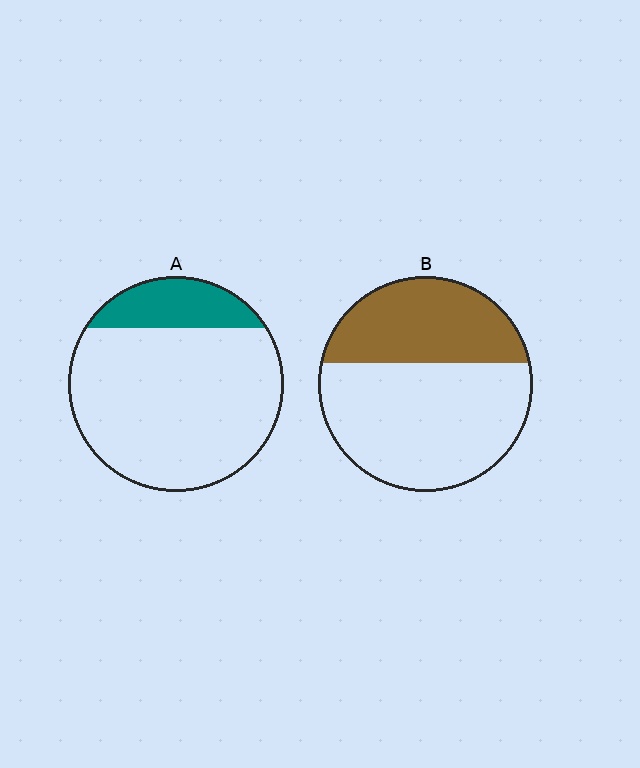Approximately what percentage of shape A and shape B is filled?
A is approximately 20% and B is approximately 40%.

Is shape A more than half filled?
No.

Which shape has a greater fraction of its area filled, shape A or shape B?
Shape B.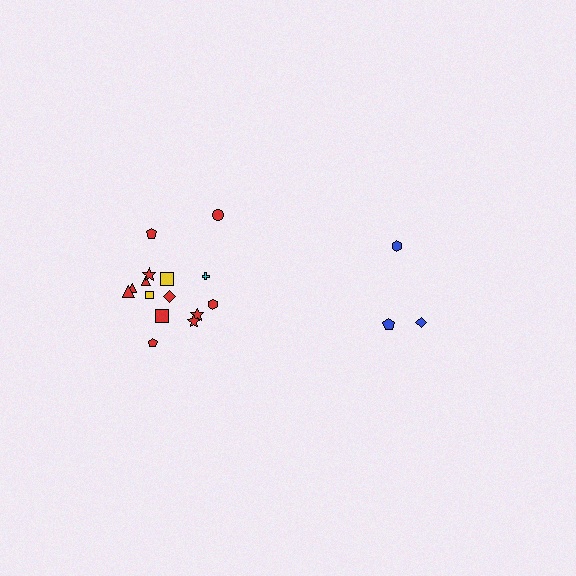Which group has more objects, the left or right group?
The left group.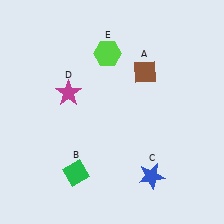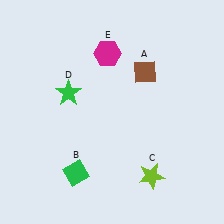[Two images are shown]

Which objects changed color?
C changed from blue to lime. D changed from magenta to green. E changed from lime to magenta.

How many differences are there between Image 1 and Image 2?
There are 3 differences between the two images.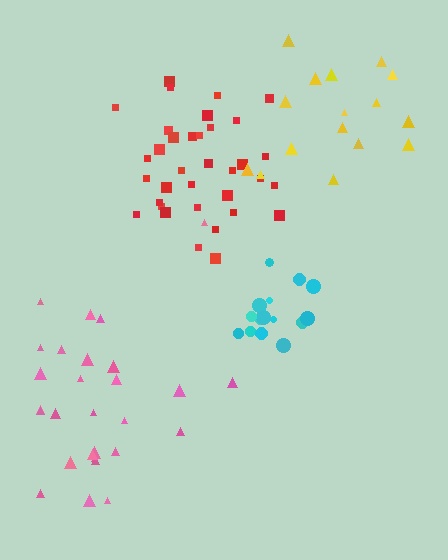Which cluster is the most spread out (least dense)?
Yellow.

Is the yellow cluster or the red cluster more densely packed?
Red.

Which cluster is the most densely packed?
Cyan.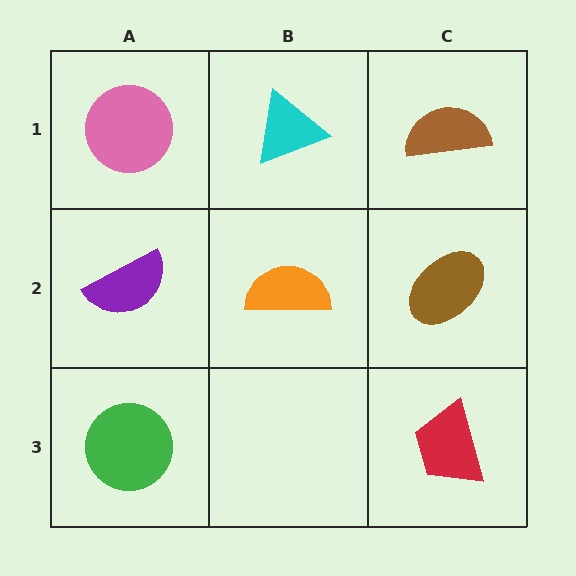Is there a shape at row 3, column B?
No, that cell is empty.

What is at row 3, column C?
A red trapezoid.